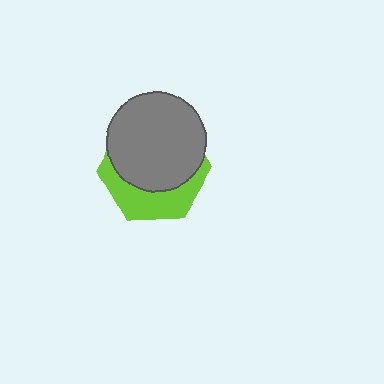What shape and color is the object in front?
The object in front is a gray circle.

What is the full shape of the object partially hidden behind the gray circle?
The partially hidden object is a lime hexagon.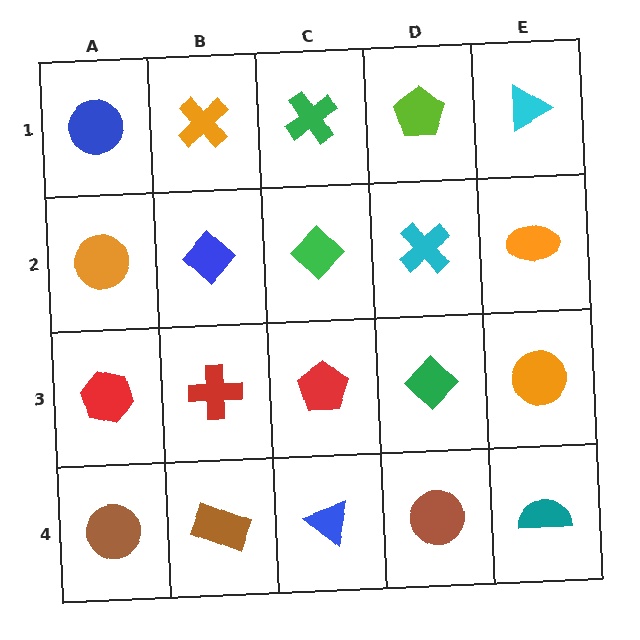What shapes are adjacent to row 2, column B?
An orange cross (row 1, column B), a red cross (row 3, column B), an orange circle (row 2, column A), a green diamond (row 2, column C).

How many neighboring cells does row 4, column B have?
3.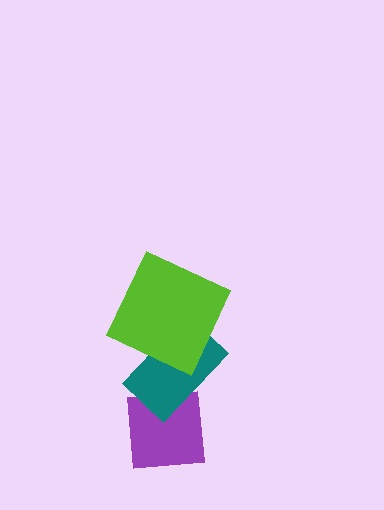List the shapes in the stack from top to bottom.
From top to bottom: the lime square, the teal rectangle, the purple square.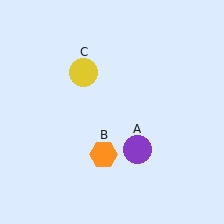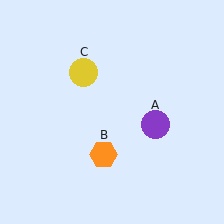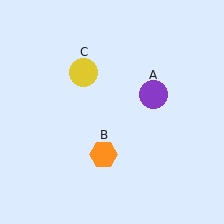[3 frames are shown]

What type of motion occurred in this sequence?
The purple circle (object A) rotated counterclockwise around the center of the scene.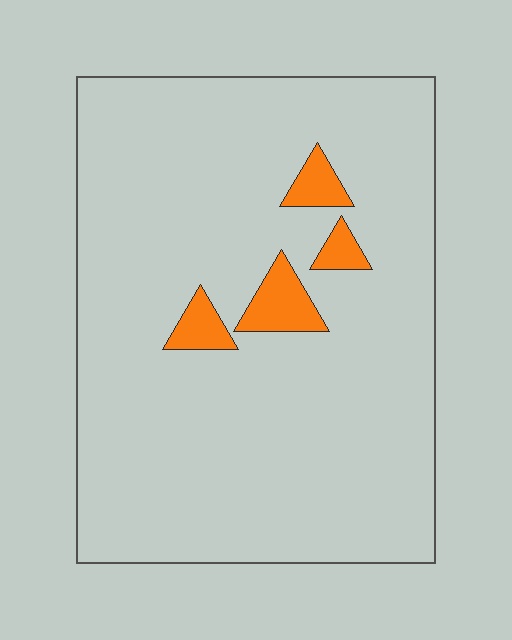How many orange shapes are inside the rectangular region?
4.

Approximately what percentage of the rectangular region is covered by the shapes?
Approximately 5%.